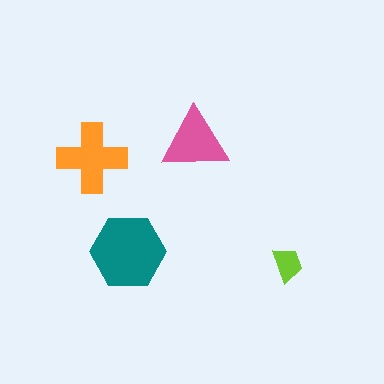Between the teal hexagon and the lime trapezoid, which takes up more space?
The teal hexagon.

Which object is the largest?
The teal hexagon.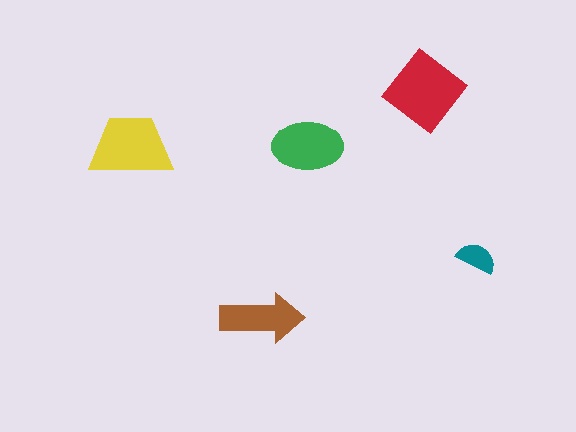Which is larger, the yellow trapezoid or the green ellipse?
The yellow trapezoid.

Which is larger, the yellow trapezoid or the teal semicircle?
The yellow trapezoid.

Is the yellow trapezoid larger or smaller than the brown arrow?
Larger.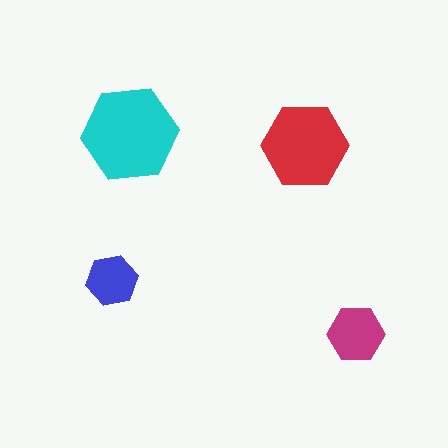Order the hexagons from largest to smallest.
the cyan one, the red one, the magenta one, the blue one.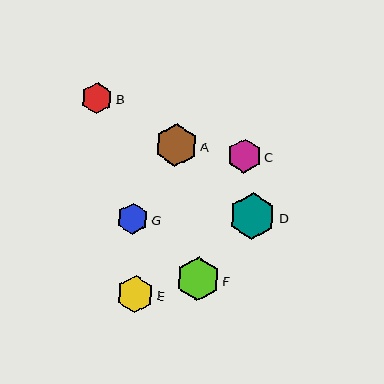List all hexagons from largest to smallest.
From largest to smallest: D, F, A, E, C, B, G.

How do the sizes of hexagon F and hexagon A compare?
Hexagon F and hexagon A are approximately the same size.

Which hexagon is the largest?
Hexagon D is the largest with a size of approximately 46 pixels.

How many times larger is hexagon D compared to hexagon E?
Hexagon D is approximately 1.2 times the size of hexagon E.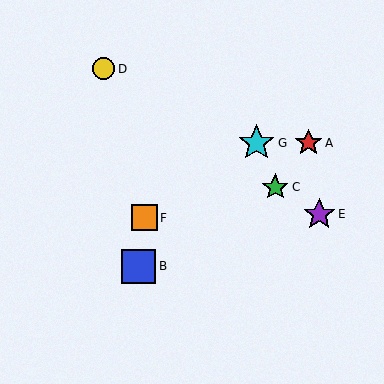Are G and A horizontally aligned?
Yes, both are at y≈143.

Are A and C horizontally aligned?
No, A is at y≈143 and C is at y≈187.